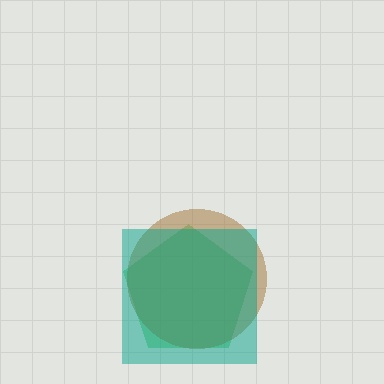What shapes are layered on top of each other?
The layered shapes are: a green pentagon, a brown circle, a teal square.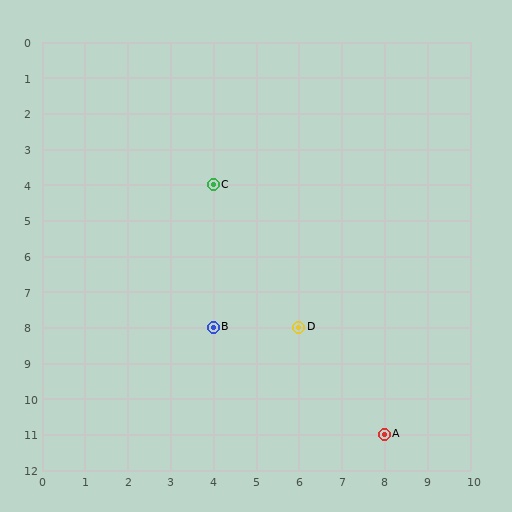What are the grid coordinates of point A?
Point A is at grid coordinates (8, 11).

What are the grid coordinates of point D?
Point D is at grid coordinates (6, 8).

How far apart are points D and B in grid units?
Points D and B are 2 columns apart.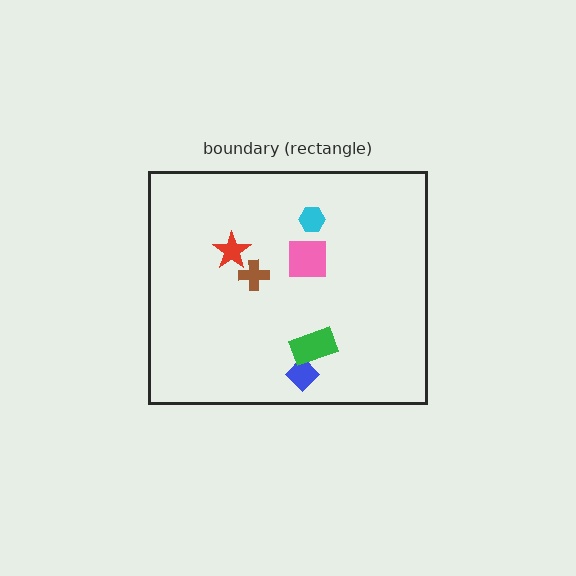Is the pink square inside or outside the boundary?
Inside.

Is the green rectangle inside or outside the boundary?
Inside.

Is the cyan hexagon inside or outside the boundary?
Inside.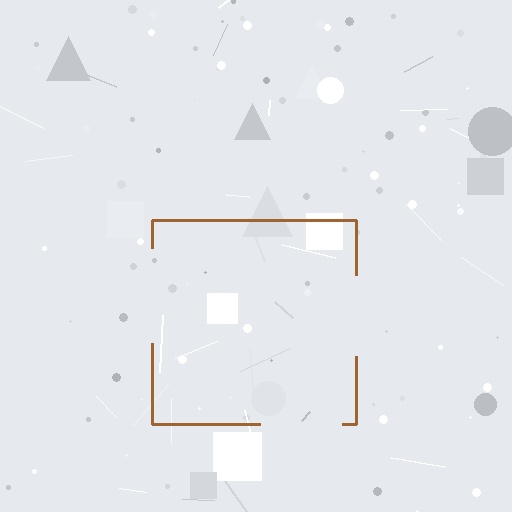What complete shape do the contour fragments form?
The contour fragments form a square.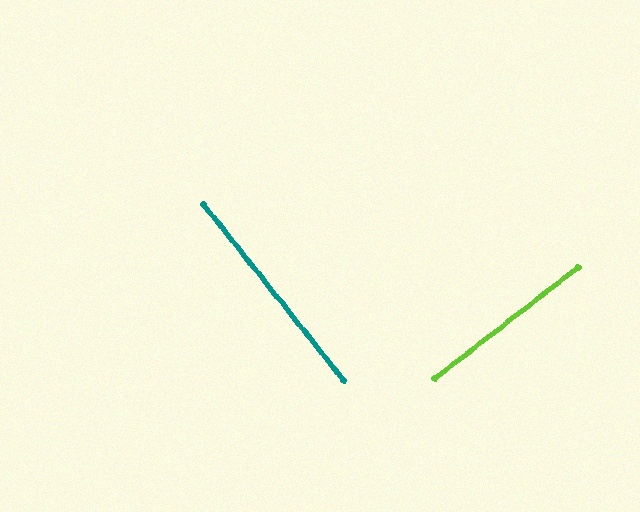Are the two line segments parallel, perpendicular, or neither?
Perpendicular — they meet at approximately 89°.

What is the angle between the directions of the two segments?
Approximately 89 degrees.